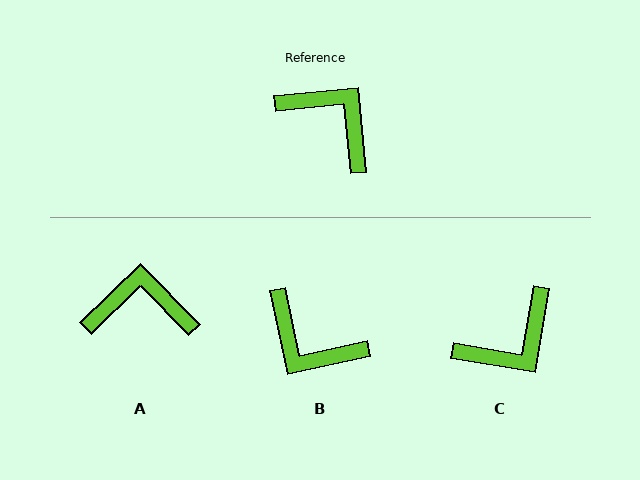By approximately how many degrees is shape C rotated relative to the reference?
Approximately 105 degrees clockwise.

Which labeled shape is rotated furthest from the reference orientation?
B, about 173 degrees away.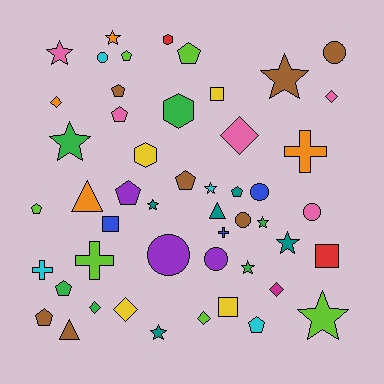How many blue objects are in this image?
There are 3 blue objects.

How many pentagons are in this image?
There are 11 pentagons.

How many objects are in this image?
There are 50 objects.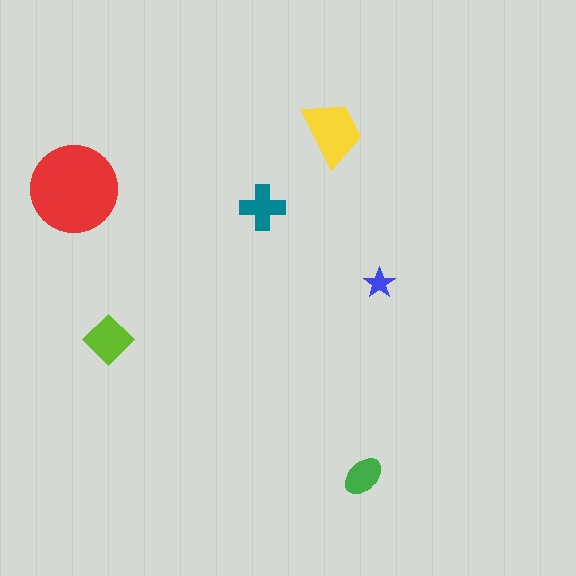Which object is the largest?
The red circle.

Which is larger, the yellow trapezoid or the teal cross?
The yellow trapezoid.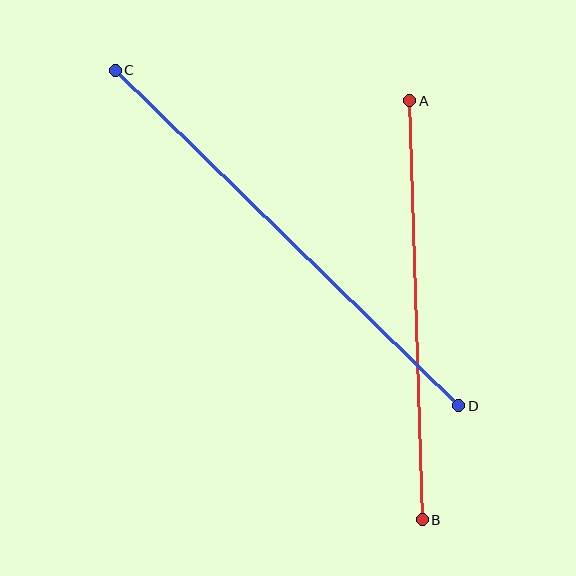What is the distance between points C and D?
The distance is approximately 480 pixels.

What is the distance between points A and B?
The distance is approximately 419 pixels.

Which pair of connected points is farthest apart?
Points C and D are farthest apart.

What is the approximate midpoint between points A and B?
The midpoint is at approximately (416, 310) pixels.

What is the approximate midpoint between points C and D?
The midpoint is at approximately (287, 238) pixels.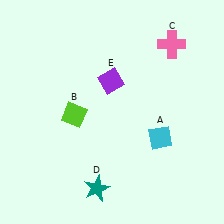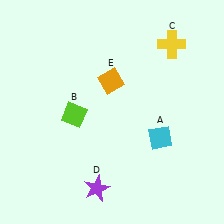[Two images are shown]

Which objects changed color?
C changed from pink to yellow. D changed from teal to purple. E changed from purple to orange.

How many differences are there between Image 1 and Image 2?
There are 3 differences between the two images.